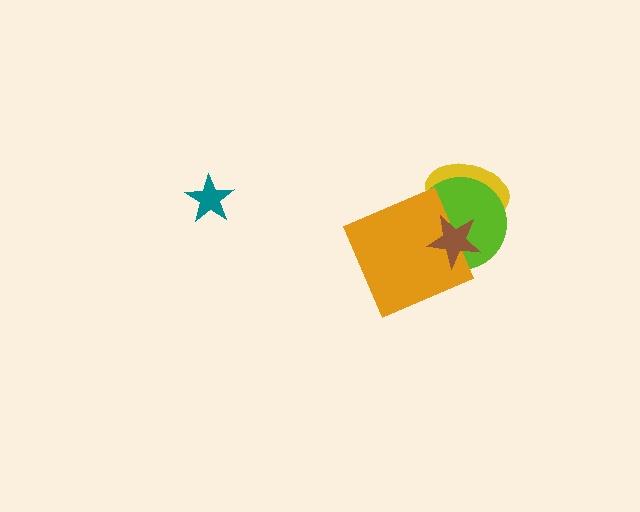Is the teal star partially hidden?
No, no other shape covers it.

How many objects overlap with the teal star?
0 objects overlap with the teal star.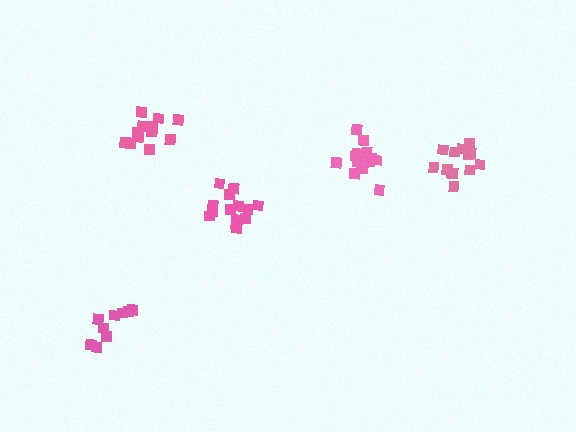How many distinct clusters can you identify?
There are 5 distinct clusters.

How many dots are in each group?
Group 1: 13 dots, Group 2: 15 dots, Group 3: 14 dots, Group 4: 13 dots, Group 5: 9 dots (64 total).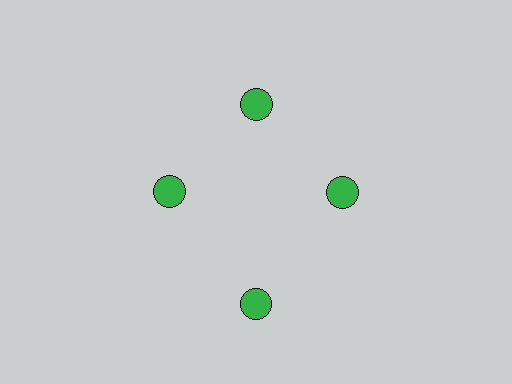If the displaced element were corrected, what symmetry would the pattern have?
It would have 4-fold rotational symmetry — the pattern would map onto itself every 90 degrees.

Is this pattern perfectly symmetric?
No. The 4 green circles are arranged in a ring, but one element near the 6 o'clock position is pushed outward from the center, breaking the 4-fold rotational symmetry.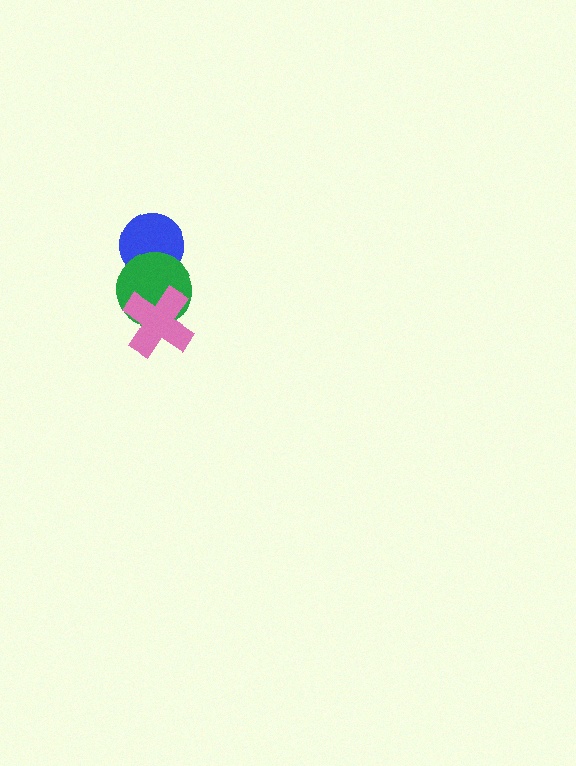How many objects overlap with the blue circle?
1 object overlaps with the blue circle.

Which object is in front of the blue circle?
The green circle is in front of the blue circle.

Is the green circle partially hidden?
Yes, it is partially covered by another shape.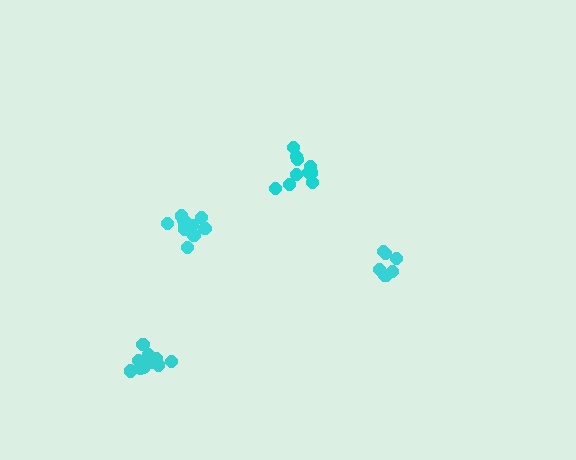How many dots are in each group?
Group 1: 7 dots, Group 2: 10 dots, Group 3: 10 dots, Group 4: 11 dots (38 total).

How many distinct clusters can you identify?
There are 4 distinct clusters.